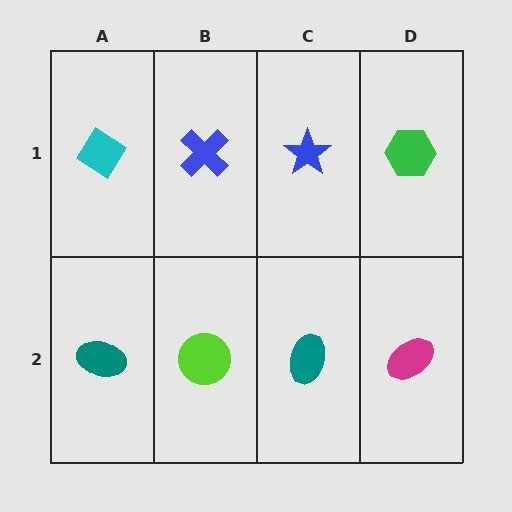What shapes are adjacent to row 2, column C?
A blue star (row 1, column C), a lime circle (row 2, column B), a magenta ellipse (row 2, column D).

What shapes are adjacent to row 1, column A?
A teal ellipse (row 2, column A), a blue cross (row 1, column B).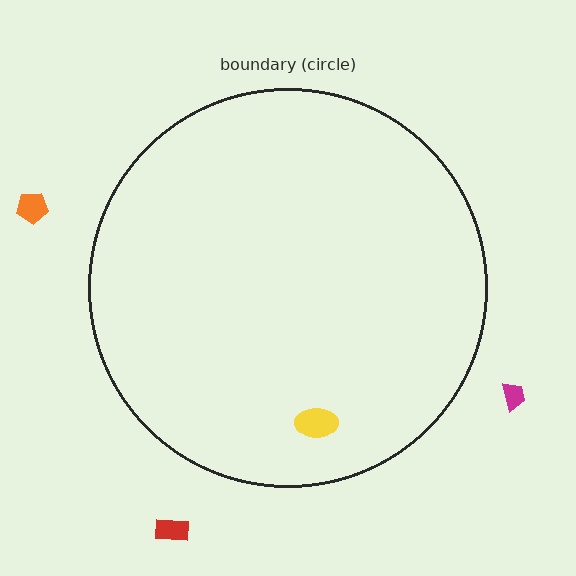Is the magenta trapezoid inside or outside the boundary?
Outside.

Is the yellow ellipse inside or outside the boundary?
Inside.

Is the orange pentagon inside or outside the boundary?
Outside.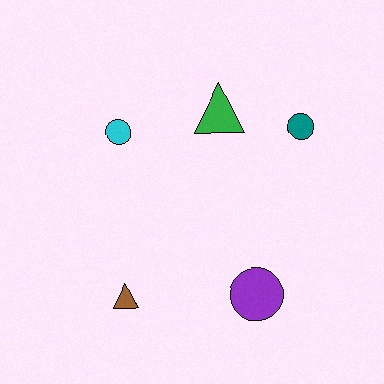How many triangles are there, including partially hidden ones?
There are 2 triangles.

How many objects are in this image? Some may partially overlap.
There are 5 objects.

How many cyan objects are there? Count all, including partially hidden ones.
There is 1 cyan object.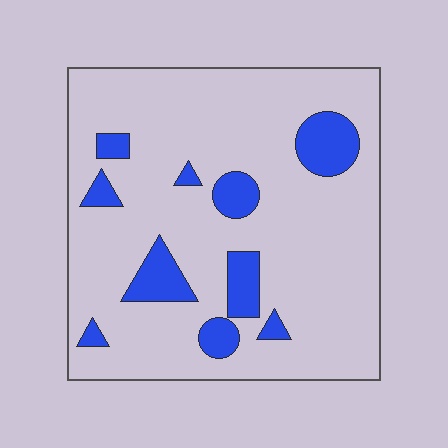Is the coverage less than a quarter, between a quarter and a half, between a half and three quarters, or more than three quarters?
Less than a quarter.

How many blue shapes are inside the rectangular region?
10.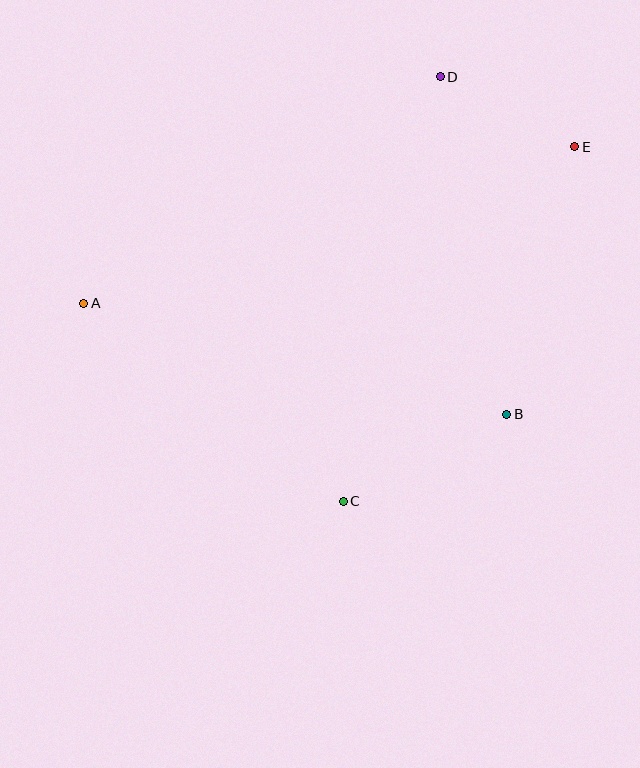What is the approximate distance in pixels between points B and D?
The distance between B and D is approximately 344 pixels.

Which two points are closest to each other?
Points D and E are closest to each other.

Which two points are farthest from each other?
Points A and E are farthest from each other.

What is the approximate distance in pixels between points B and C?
The distance between B and C is approximately 185 pixels.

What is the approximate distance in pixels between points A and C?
The distance between A and C is approximately 327 pixels.